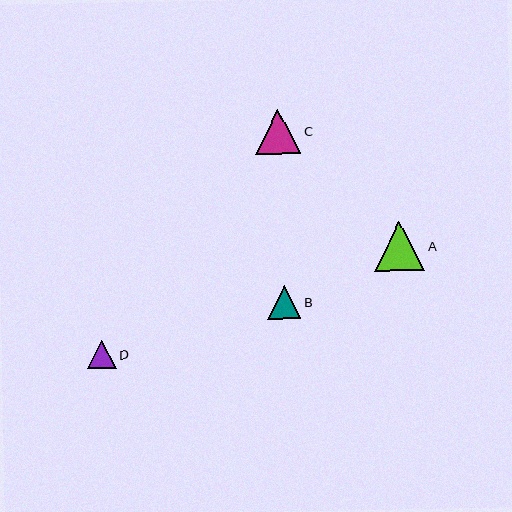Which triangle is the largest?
Triangle A is the largest with a size of approximately 50 pixels.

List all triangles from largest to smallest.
From largest to smallest: A, C, B, D.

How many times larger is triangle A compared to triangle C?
Triangle A is approximately 1.1 times the size of triangle C.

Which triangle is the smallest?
Triangle D is the smallest with a size of approximately 29 pixels.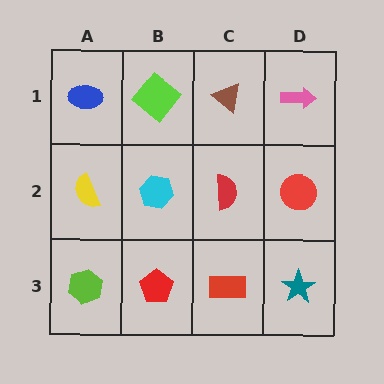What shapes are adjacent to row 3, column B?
A cyan hexagon (row 2, column B), a lime hexagon (row 3, column A), a red rectangle (row 3, column C).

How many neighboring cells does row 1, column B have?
3.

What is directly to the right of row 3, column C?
A teal star.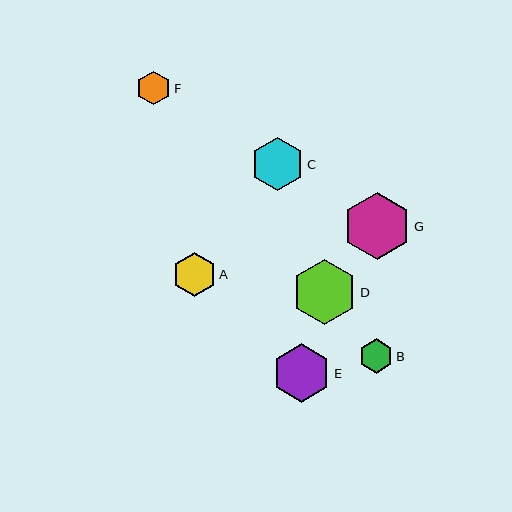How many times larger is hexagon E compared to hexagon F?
Hexagon E is approximately 1.7 times the size of hexagon F.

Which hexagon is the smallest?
Hexagon F is the smallest with a size of approximately 34 pixels.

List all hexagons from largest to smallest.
From largest to smallest: G, D, E, C, A, B, F.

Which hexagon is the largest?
Hexagon G is the largest with a size of approximately 67 pixels.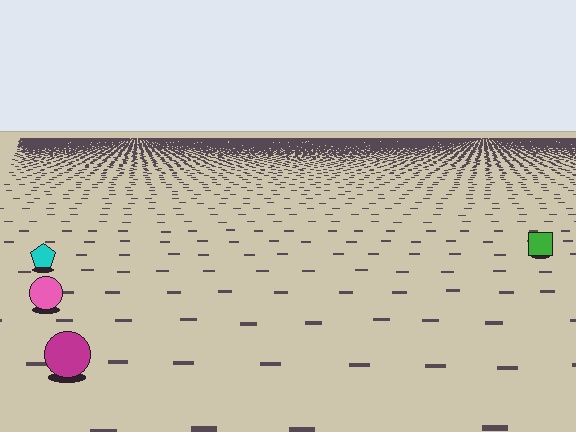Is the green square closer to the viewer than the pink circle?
No. The pink circle is closer — you can tell from the texture gradient: the ground texture is coarser near it.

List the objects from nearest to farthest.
From nearest to farthest: the magenta circle, the pink circle, the cyan pentagon, the green square.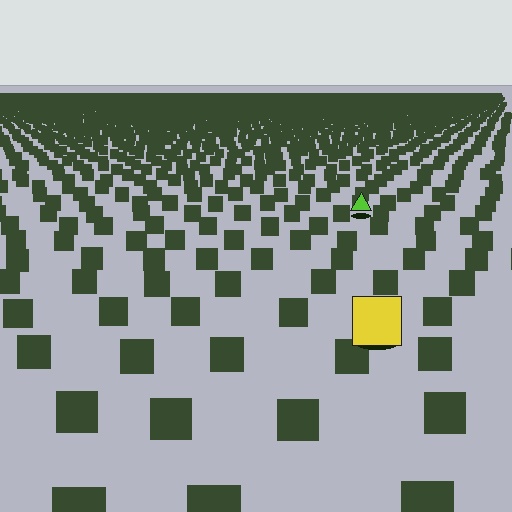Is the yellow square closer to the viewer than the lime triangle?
Yes. The yellow square is closer — you can tell from the texture gradient: the ground texture is coarser near it.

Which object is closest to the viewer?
The yellow square is closest. The texture marks near it are larger and more spread out.